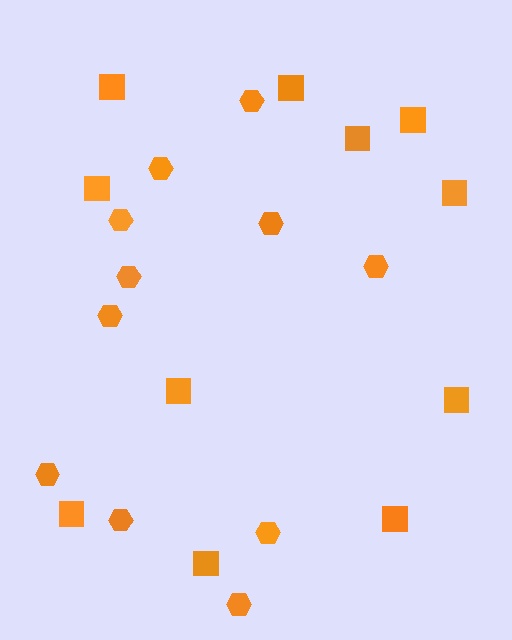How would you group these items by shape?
There are 2 groups: one group of hexagons (11) and one group of squares (11).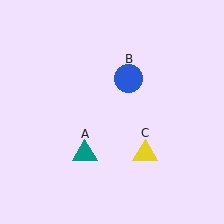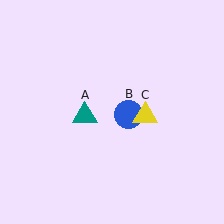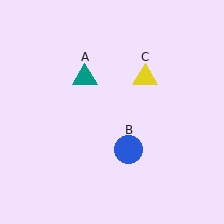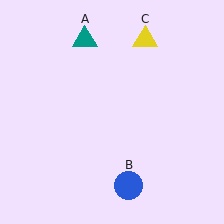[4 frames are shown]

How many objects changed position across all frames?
3 objects changed position: teal triangle (object A), blue circle (object B), yellow triangle (object C).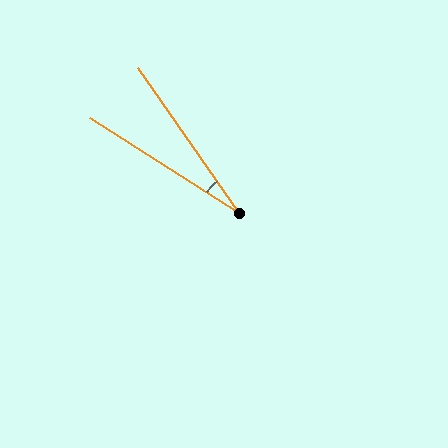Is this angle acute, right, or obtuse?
It is acute.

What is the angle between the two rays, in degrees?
Approximately 23 degrees.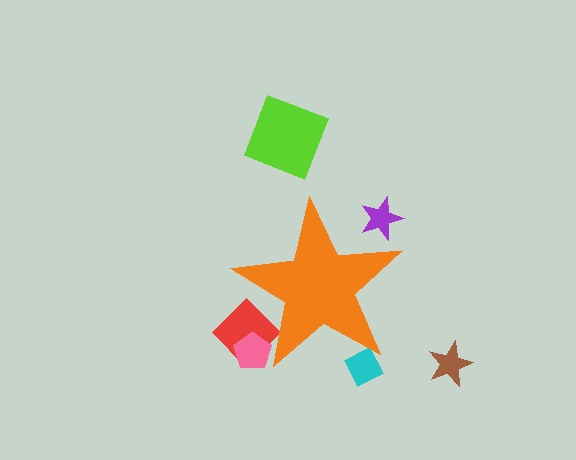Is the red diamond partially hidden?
Yes, the red diamond is partially hidden behind the orange star.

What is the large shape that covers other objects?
An orange star.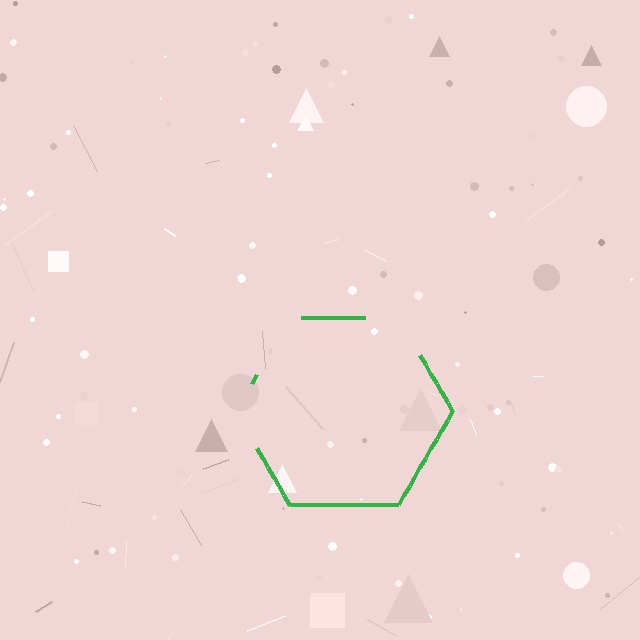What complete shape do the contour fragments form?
The contour fragments form a hexagon.